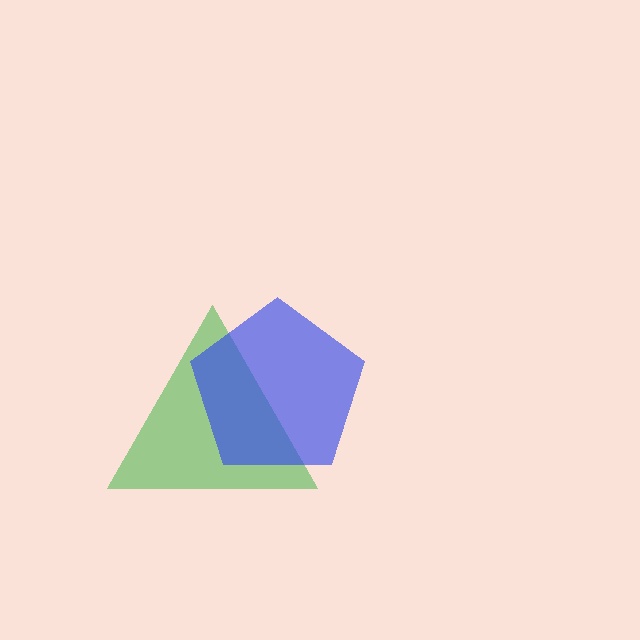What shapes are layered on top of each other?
The layered shapes are: a green triangle, a blue pentagon.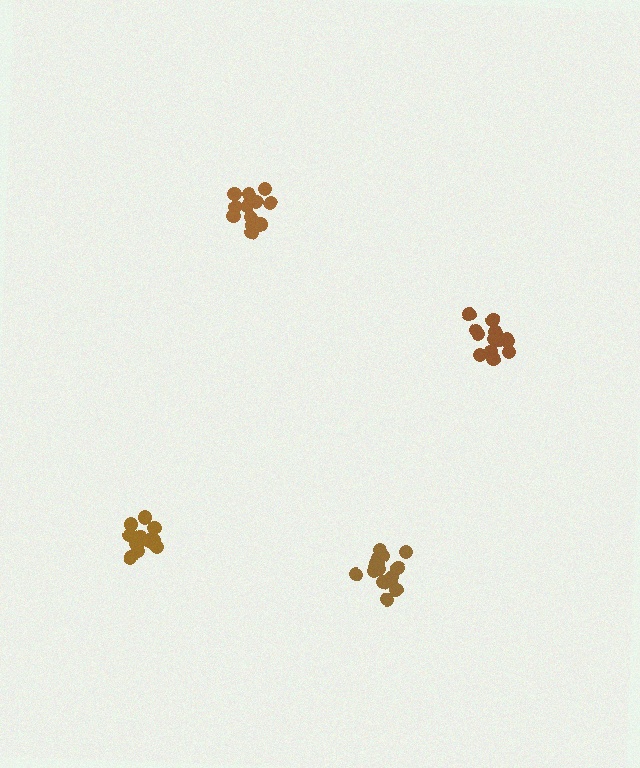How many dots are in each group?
Group 1: 16 dots, Group 2: 13 dots, Group 3: 13 dots, Group 4: 13 dots (55 total).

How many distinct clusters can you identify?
There are 4 distinct clusters.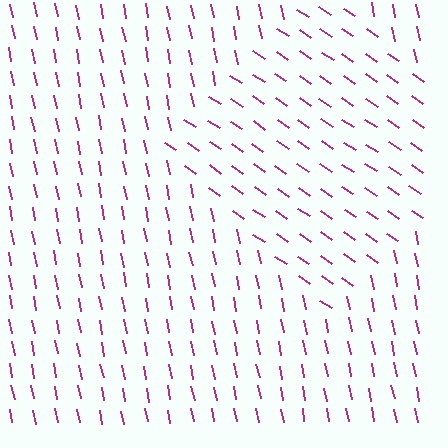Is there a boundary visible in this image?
Yes, there is a texture boundary formed by a change in line orientation.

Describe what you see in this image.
The image is filled with small magenta line segments. A diamond region in the image has lines oriented differently from the surrounding lines, creating a visible texture boundary.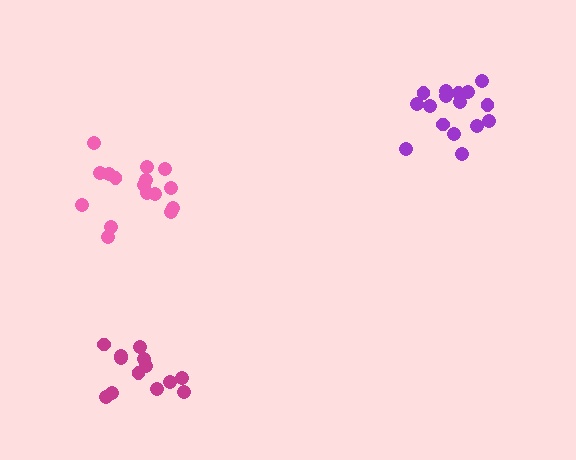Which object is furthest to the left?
The pink cluster is leftmost.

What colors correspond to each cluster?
The clusters are colored: purple, magenta, pink.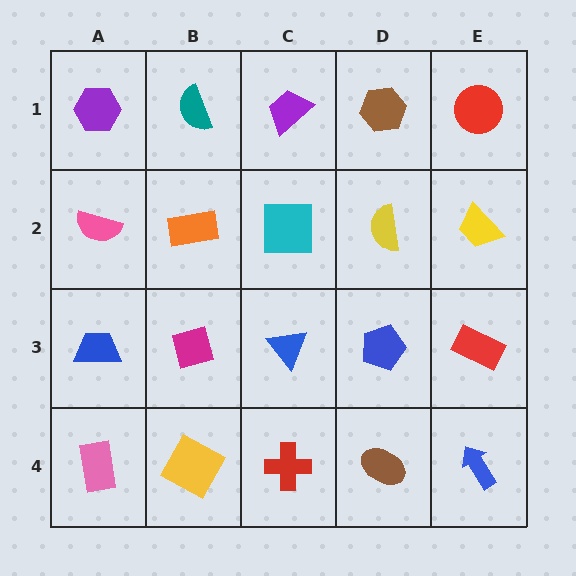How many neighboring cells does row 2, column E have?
3.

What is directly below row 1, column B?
An orange rectangle.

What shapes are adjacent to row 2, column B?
A teal semicircle (row 1, column B), a magenta square (row 3, column B), a pink semicircle (row 2, column A), a cyan square (row 2, column C).